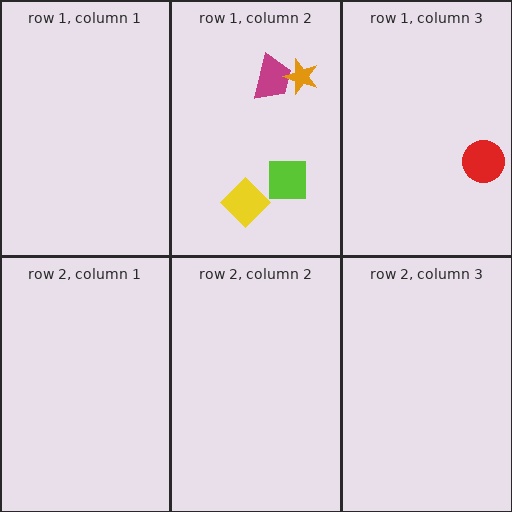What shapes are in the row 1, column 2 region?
The magenta trapezoid, the orange star, the lime square, the yellow diamond.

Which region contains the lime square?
The row 1, column 2 region.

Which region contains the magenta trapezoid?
The row 1, column 2 region.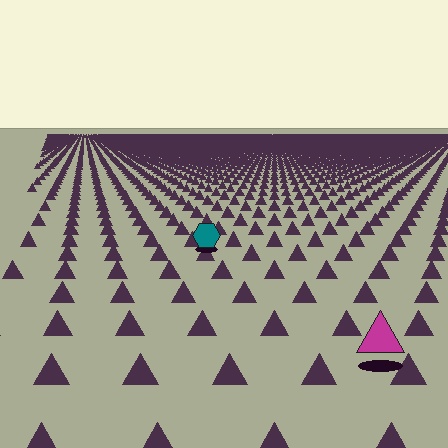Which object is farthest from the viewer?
The teal hexagon is farthest from the viewer. It appears smaller and the ground texture around it is denser.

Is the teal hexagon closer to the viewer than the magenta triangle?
No. The magenta triangle is closer — you can tell from the texture gradient: the ground texture is coarser near it.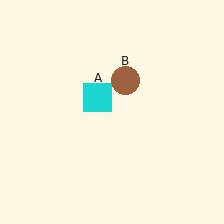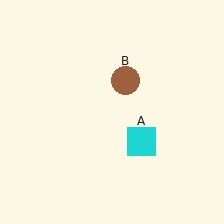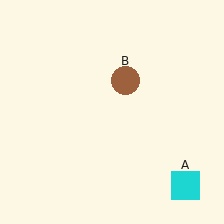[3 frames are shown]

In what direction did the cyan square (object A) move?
The cyan square (object A) moved down and to the right.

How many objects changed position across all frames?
1 object changed position: cyan square (object A).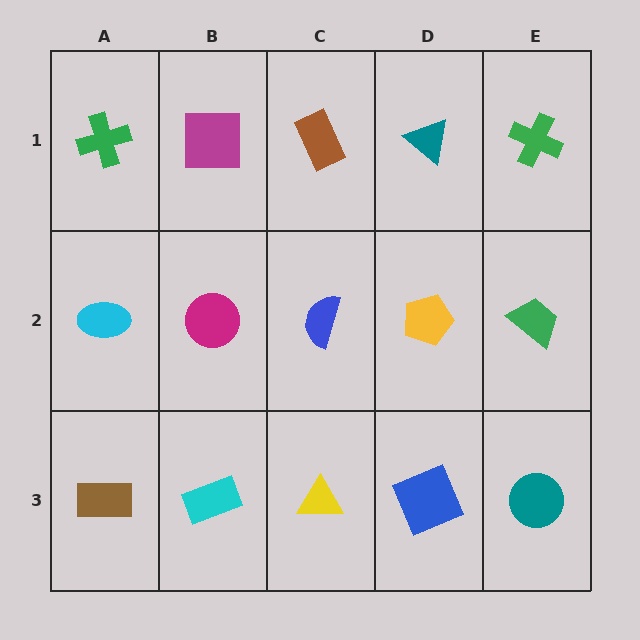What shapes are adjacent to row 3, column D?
A yellow pentagon (row 2, column D), a yellow triangle (row 3, column C), a teal circle (row 3, column E).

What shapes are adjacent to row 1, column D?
A yellow pentagon (row 2, column D), a brown rectangle (row 1, column C), a green cross (row 1, column E).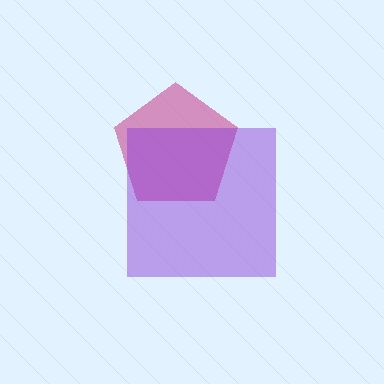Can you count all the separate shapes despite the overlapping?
Yes, there are 2 separate shapes.